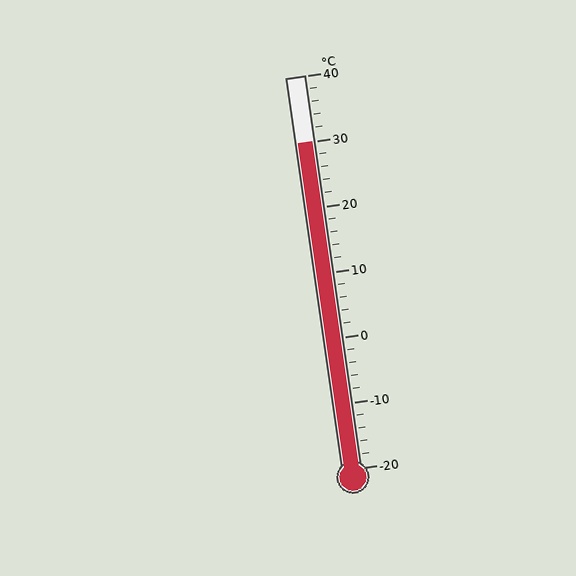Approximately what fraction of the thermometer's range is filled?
The thermometer is filled to approximately 85% of its range.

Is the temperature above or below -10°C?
The temperature is above -10°C.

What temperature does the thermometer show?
The thermometer shows approximately 30°C.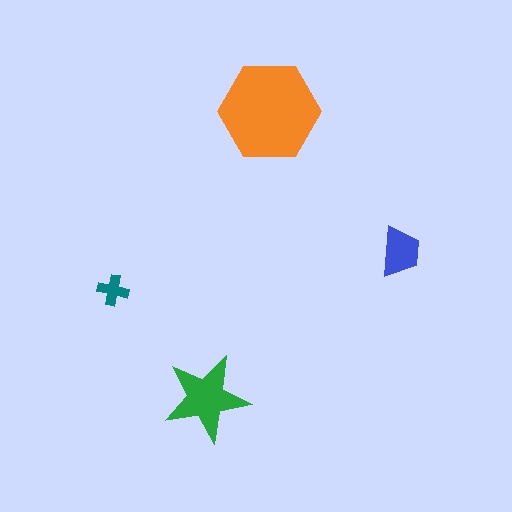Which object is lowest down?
The green star is bottommost.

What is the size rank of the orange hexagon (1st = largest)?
1st.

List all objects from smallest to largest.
The teal cross, the blue trapezoid, the green star, the orange hexagon.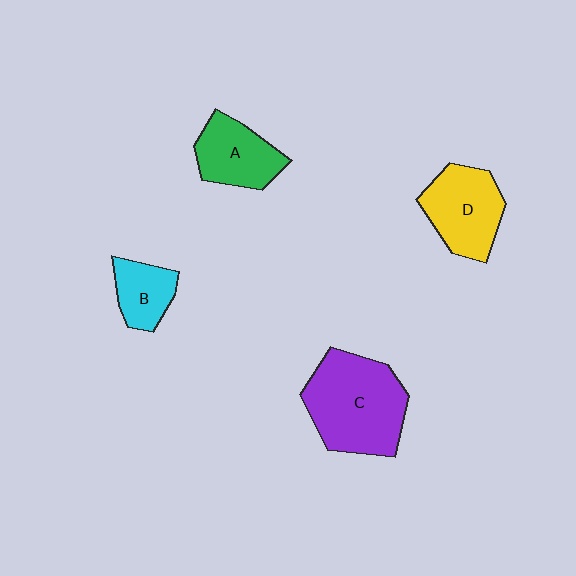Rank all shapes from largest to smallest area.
From largest to smallest: C (purple), D (yellow), A (green), B (cyan).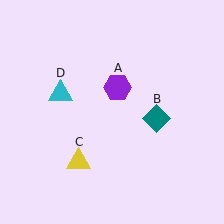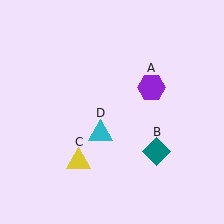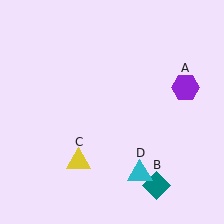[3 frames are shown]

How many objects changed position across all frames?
3 objects changed position: purple hexagon (object A), teal diamond (object B), cyan triangle (object D).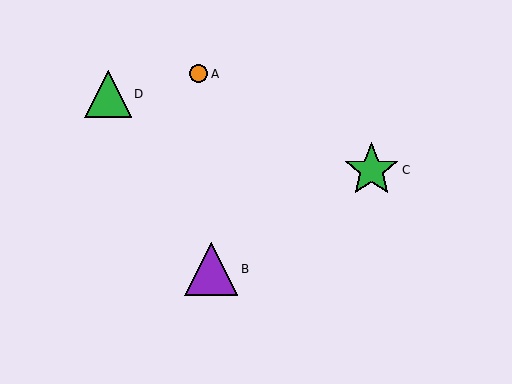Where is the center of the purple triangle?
The center of the purple triangle is at (211, 269).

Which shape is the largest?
The green star (labeled C) is the largest.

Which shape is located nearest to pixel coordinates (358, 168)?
The green star (labeled C) at (371, 170) is nearest to that location.